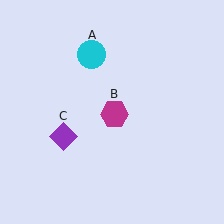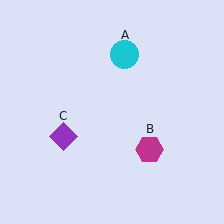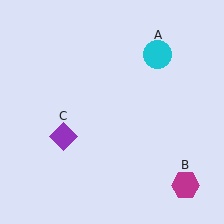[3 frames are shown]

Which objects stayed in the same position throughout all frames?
Purple diamond (object C) remained stationary.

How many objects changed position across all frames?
2 objects changed position: cyan circle (object A), magenta hexagon (object B).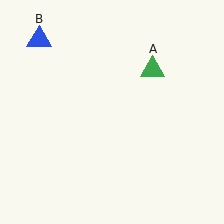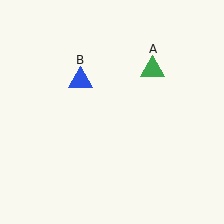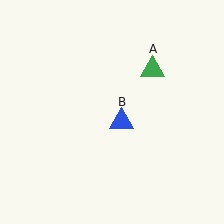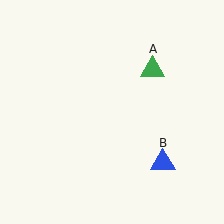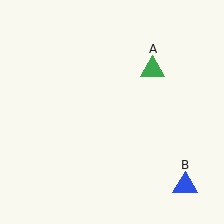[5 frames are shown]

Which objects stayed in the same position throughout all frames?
Green triangle (object A) remained stationary.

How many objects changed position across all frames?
1 object changed position: blue triangle (object B).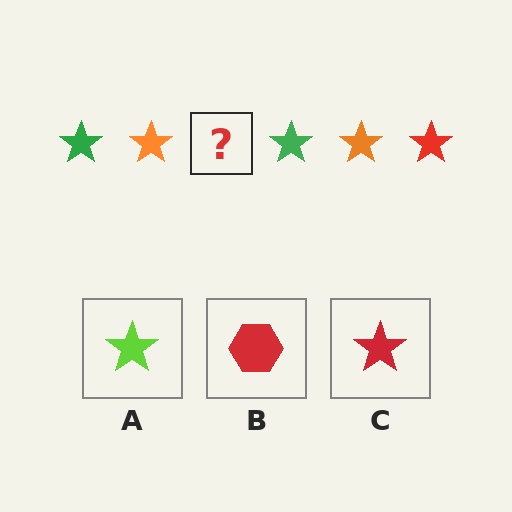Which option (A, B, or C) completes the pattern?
C.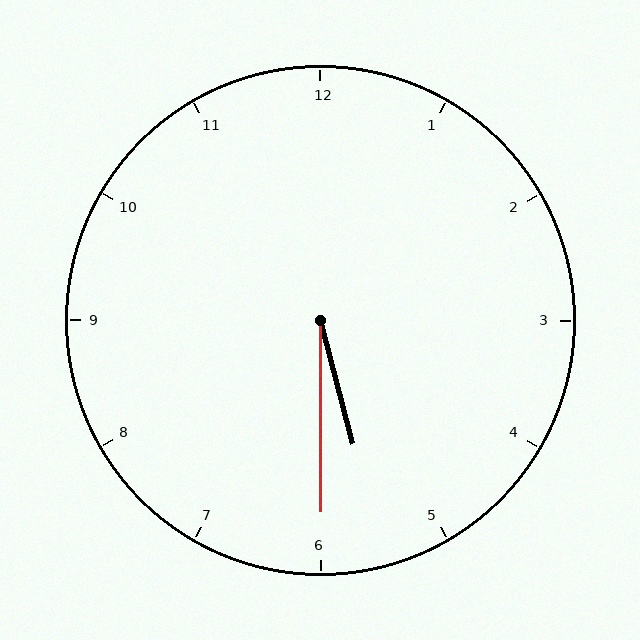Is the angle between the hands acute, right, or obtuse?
It is acute.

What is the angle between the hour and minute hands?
Approximately 15 degrees.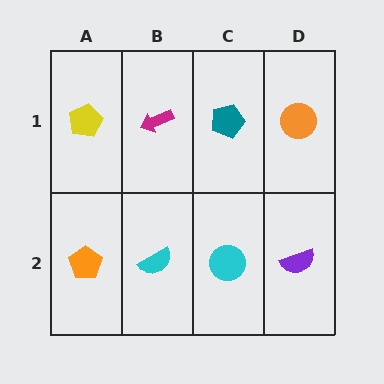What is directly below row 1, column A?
An orange pentagon.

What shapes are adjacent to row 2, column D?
An orange circle (row 1, column D), a cyan circle (row 2, column C).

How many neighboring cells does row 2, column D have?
2.